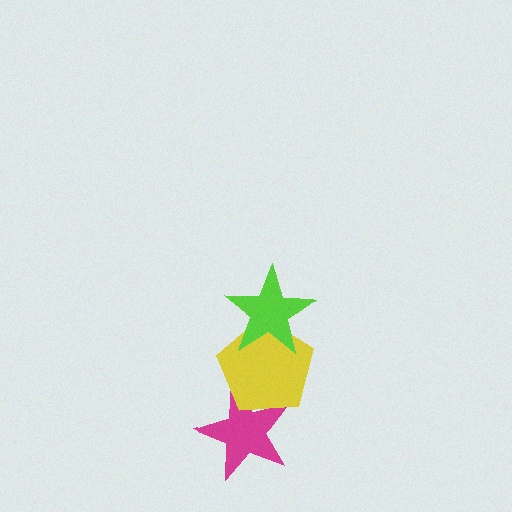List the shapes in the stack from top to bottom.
From top to bottom: the lime star, the yellow pentagon, the magenta star.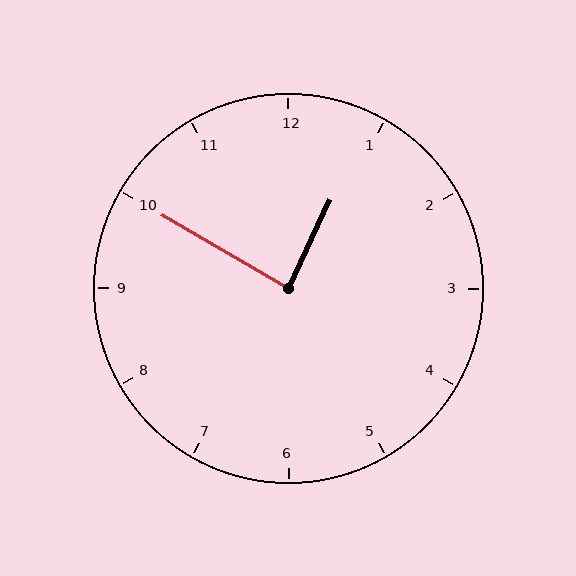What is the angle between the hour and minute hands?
Approximately 85 degrees.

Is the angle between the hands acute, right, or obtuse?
It is right.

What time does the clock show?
12:50.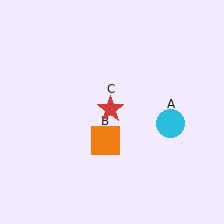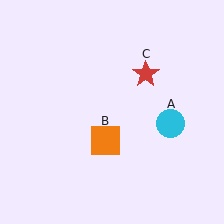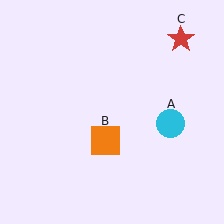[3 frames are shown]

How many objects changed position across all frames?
1 object changed position: red star (object C).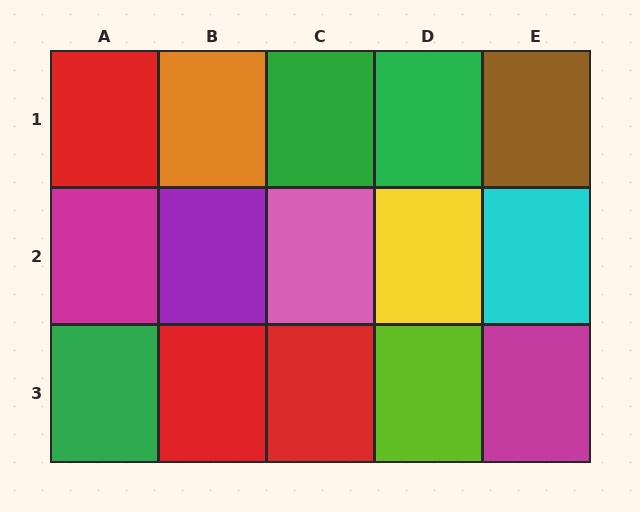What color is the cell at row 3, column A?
Green.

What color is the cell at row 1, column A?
Red.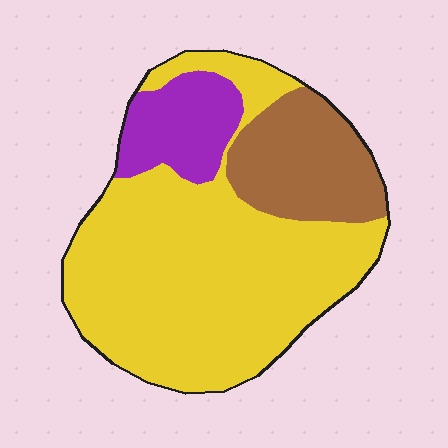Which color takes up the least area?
Purple, at roughly 15%.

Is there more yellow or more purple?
Yellow.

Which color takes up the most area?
Yellow, at roughly 65%.